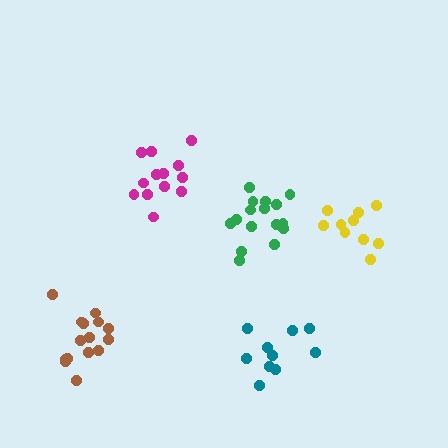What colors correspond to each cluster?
The clusters are colored: green, brown, yellow, magenta, teal.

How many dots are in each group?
Group 1: 16 dots, Group 2: 16 dots, Group 3: 10 dots, Group 4: 13 dots, Group 5: 10 dots (65 total).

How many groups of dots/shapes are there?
There are 5 groups.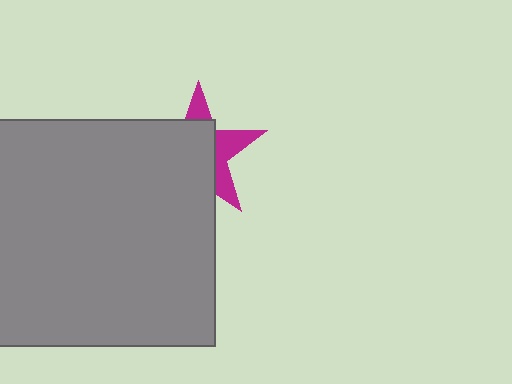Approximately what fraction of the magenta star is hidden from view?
Roughly 64% of the magenta star is hidden behind the gray square.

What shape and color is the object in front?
The object in front is a gray square.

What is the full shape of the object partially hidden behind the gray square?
The partially hidden object is a magenta star.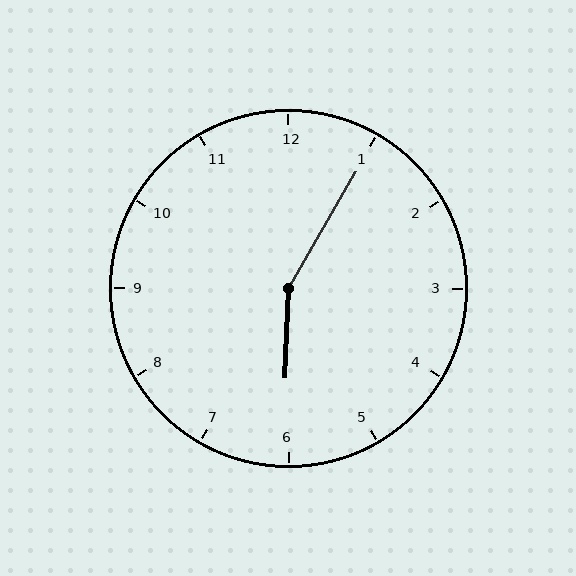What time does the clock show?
6:05.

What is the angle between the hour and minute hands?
Approximately 152 degrees.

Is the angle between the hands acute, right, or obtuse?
It is obtuse.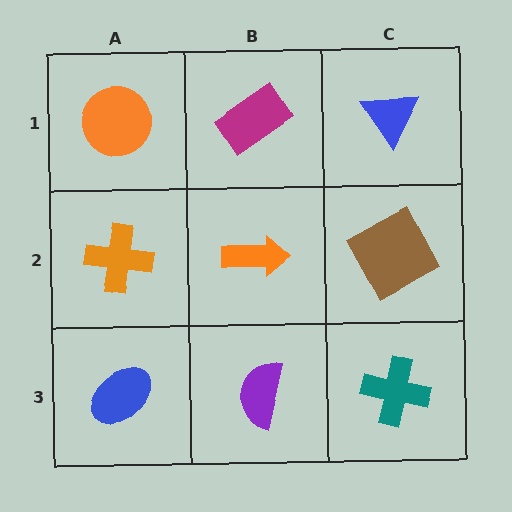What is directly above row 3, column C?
A brown square.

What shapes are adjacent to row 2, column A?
An orange circle (row 1, column A), a blue ellipse (row 3, column A), an orange arrow (row 2, column B).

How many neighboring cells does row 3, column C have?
2.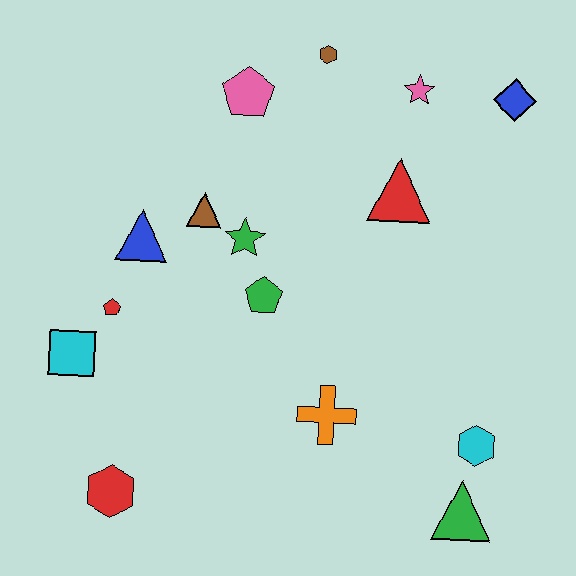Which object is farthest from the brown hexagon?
The red hexagon is farthest from the brown hexagon.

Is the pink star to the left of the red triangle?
No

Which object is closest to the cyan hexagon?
The green triangle is closest to the cyan hexagon.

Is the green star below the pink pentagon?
Yes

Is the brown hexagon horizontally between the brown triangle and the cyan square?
No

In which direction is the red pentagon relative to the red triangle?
The red pentagon is to the left of the red triangle.